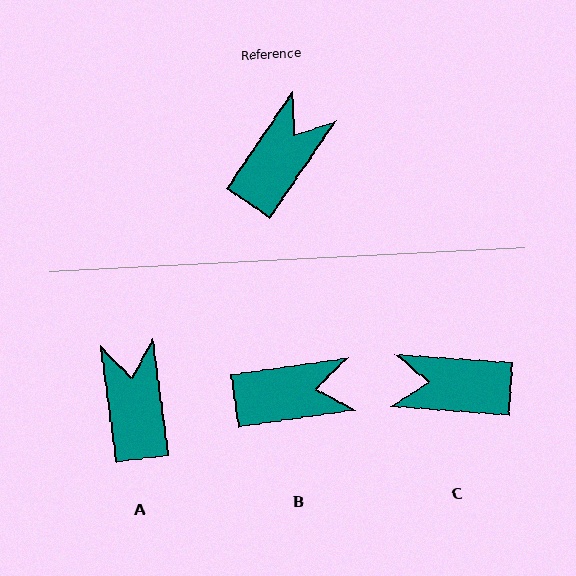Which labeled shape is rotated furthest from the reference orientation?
C, about 120 degrees away.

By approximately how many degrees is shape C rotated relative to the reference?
Approximately 120 degrees counter-clockwise.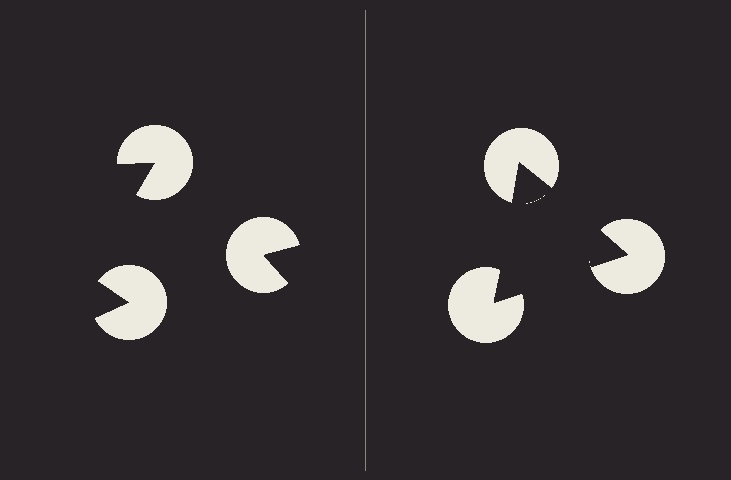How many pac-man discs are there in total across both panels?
6 — 3 on each side.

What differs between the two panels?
The pac-man discs are positioned identically on both sides; only the wedge orientations differ. On the right they align to a triangle; on the left they are misaligned.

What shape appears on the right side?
An illusory triangle.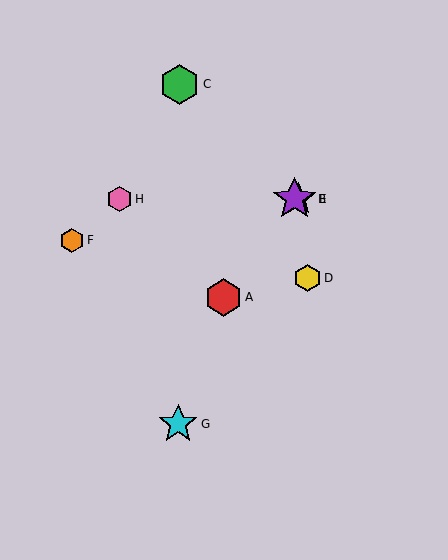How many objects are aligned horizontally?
3 objects (B, E, H) are aligned horizontally.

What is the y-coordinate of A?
Object A is at y≈297.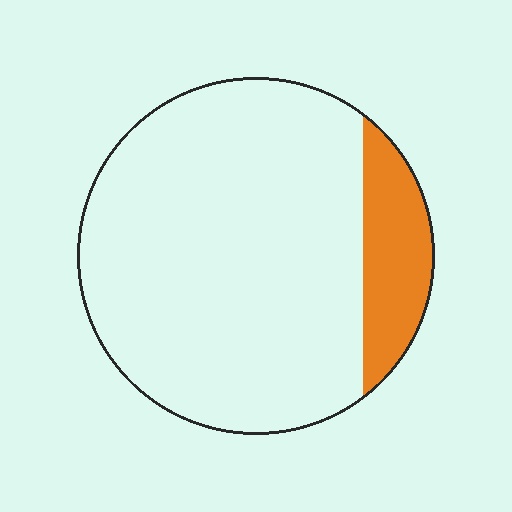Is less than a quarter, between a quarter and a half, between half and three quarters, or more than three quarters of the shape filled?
Less than a quarter.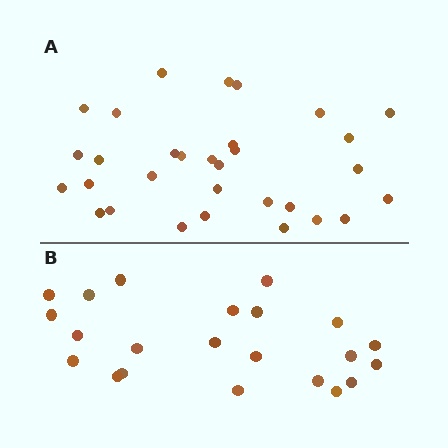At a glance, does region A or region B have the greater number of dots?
Region A (the top region) has more dots.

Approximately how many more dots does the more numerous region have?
Region A has roughly 8 or so more dots than region B.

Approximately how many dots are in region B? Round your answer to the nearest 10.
About 20 dots. (The exact count is 22, which rounds to 20.)